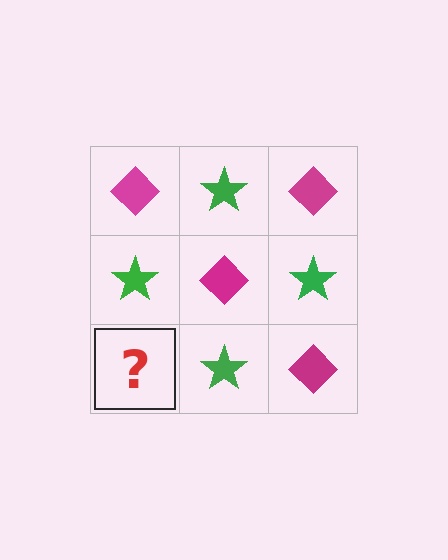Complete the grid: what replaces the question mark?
The question mark should be replaced with a magenta diamond.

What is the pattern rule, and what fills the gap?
The rule is that it alternates magenta diamond and green star in a checkerboard pattern. The gap should be filled with a magenta diamond.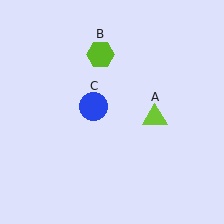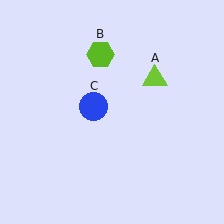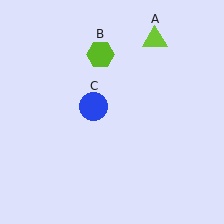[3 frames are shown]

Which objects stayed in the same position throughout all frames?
Lime hexagon (object B) and blue circle (object C) remained stationary.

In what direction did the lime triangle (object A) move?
The lime triangle (object A) moved up.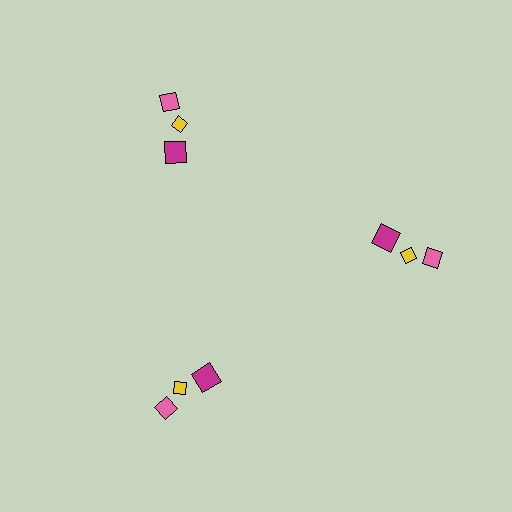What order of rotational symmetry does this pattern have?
This pattern has 3-fold rotational symmetry.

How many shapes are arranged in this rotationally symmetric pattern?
There are 9 shapes, arranged in 3 groups of 3.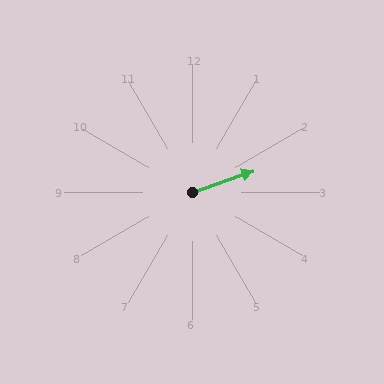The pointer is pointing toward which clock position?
Roughly 2 o'clock.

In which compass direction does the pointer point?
East.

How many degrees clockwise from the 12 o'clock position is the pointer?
Approximately 71 degrees.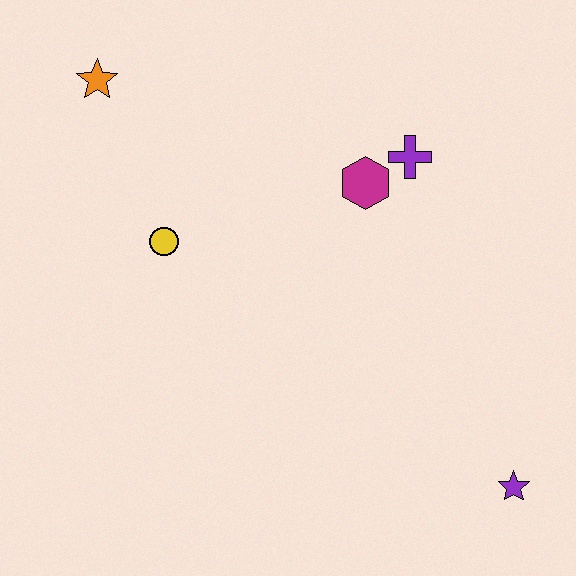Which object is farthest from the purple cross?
The purple star is farthest from the purple cross.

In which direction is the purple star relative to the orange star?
The purple star is to the right of the orange star.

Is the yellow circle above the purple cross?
No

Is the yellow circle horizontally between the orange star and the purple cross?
Yes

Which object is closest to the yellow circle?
The orange star is closest to the yellow circle.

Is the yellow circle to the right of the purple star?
No